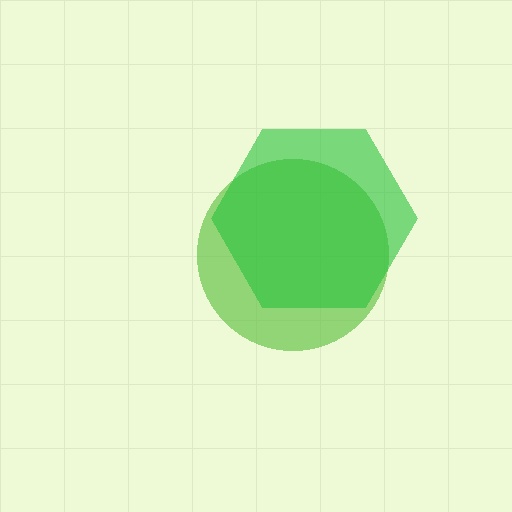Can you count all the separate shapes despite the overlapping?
Yes, there are 2 separate shapes.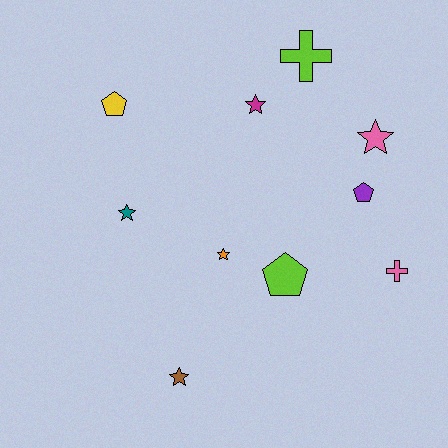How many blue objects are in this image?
There are no blue objects.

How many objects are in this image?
There are 10 objects.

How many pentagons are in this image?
There are 3 pentagons.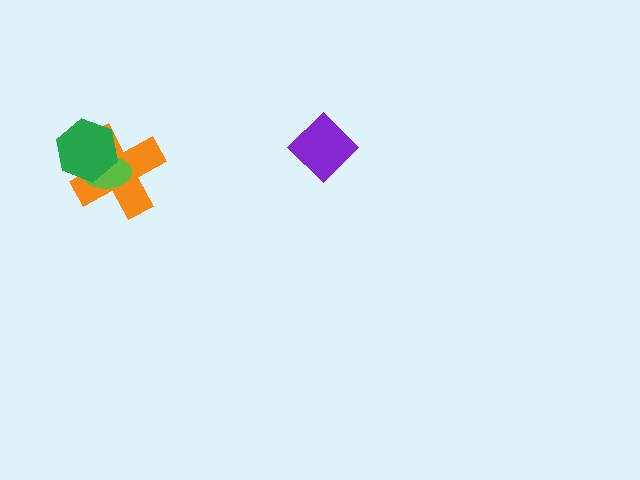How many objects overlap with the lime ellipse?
2 objects overlap with the lime ellipse.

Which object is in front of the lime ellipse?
The green hexagon is in front of the lime ellipse.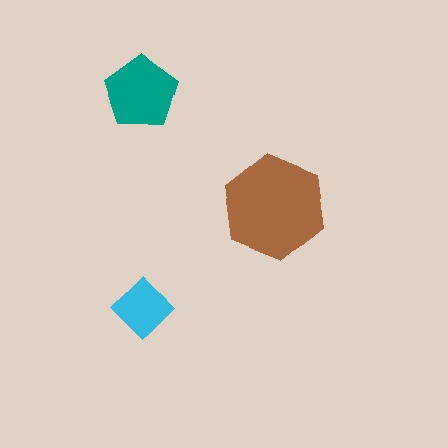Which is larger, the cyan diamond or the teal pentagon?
The teal pentagon.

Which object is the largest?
The brown hexagon.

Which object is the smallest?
The cyan diamond.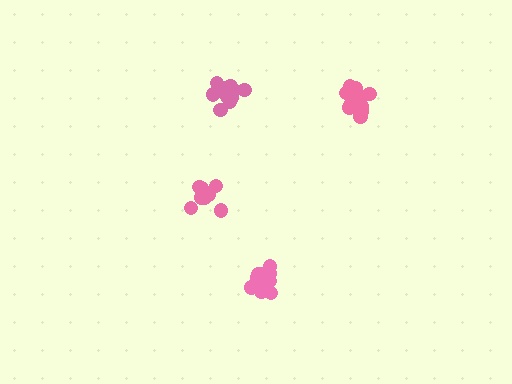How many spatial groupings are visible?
There are 4 spatial groupings.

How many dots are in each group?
Group 1: 16 dots, Group 2: 10 dots, Group 3: 15 dots, Group 4: 13 dots (54 total).